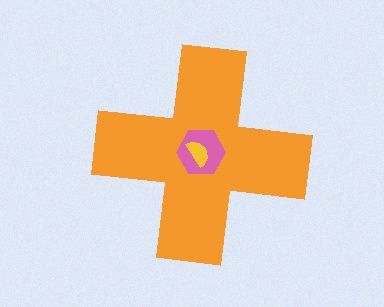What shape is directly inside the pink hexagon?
The yellow semicircle.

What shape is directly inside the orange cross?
The pink hexagon.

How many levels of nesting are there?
3.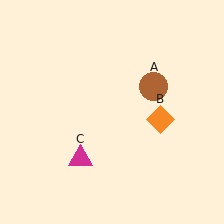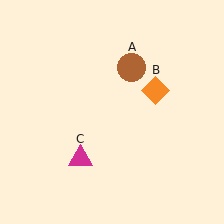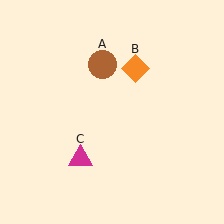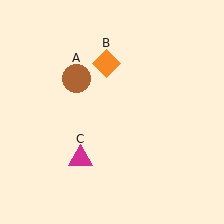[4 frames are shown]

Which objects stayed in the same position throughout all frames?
Magenta triangle (object C) remained stationary.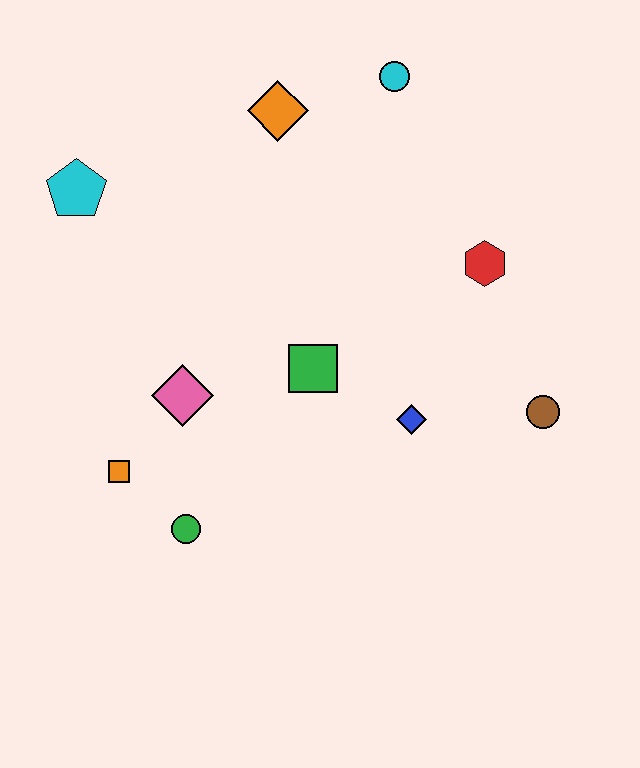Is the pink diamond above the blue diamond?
Yes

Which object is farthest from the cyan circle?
The green circle is farthest from the cyan circle.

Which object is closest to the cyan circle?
The orange diamond is closest to the cyan circle.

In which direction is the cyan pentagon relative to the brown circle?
The cyan pentagon is to the left of the brown circle.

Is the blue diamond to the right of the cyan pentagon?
Yes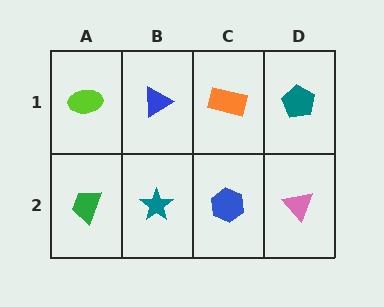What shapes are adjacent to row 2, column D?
A teal pentagon (row 1, column D), a blue hexagon (row 2, column C).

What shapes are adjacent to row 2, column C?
An orange rectangle (row 1, column C), a teal star (row 2, column B), a pink triangle (row 2, column D).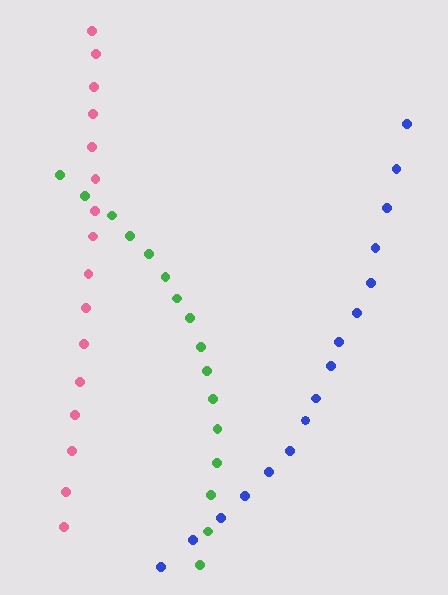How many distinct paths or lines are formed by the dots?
There are 3 distinct paths.